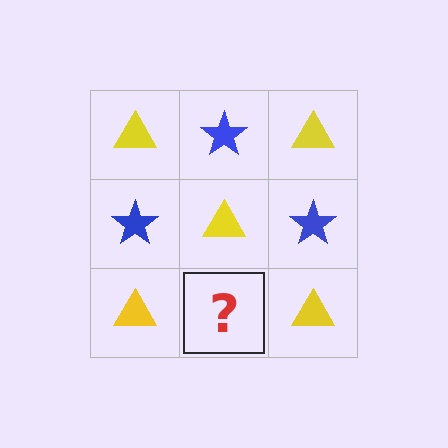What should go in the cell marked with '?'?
The missing cell should contain a blue star.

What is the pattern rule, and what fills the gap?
The rule is that it alternates yellow triangle and blue star in a checkerboard pattern. The gap should be filled with a blue star.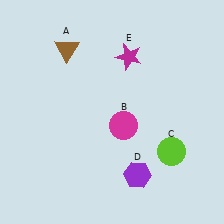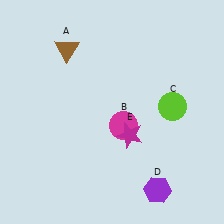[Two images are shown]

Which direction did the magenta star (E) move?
The magenta star (E) moved down.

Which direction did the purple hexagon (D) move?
The purple hexagon (D) moved right.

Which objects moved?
The objects that moved are: the lime circle (C), the purple hexagon (D), the magenta star (E).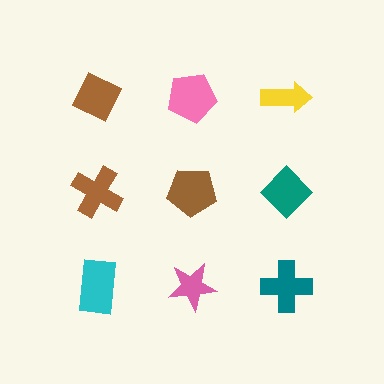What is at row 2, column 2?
A brown pentagon.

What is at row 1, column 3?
A yellow arrow.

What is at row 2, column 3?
A teal diamond.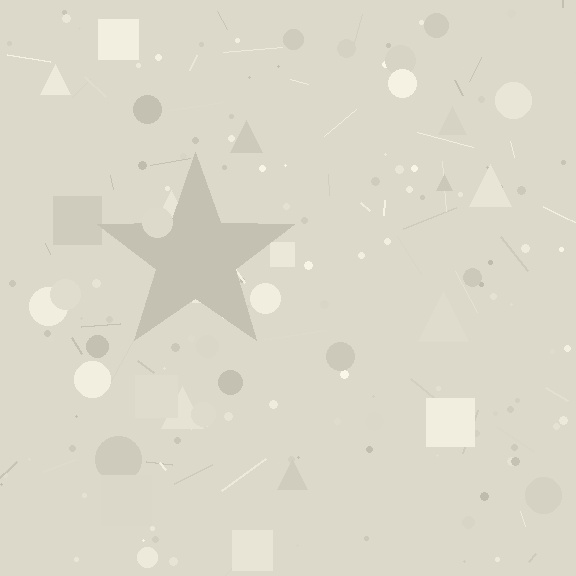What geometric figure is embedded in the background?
A star is embedded in the background.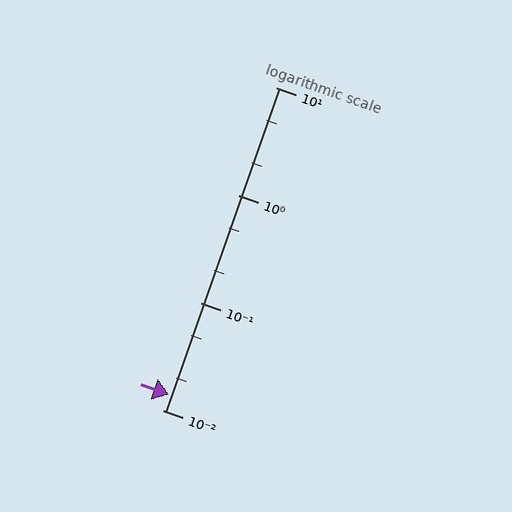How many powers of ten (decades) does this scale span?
The scale spans 3 decades, from 0.01 to 10.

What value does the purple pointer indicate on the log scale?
The pointer indicates approximately 0.014.